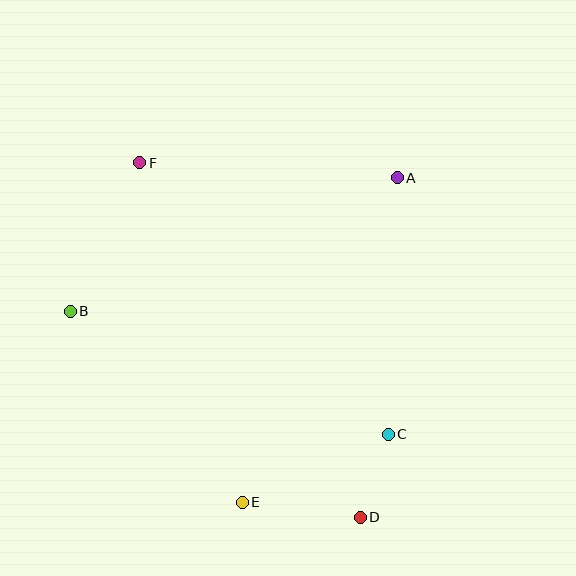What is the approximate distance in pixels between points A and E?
The distance between A and E is approximately 360 pixels.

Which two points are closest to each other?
Points C and D are closest to each other.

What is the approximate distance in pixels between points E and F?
The distance between E and F is approximately 355 pixels.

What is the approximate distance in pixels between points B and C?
The distance between B and C is approximately 341 pixels.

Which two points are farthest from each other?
Points D and F are farthest from each other.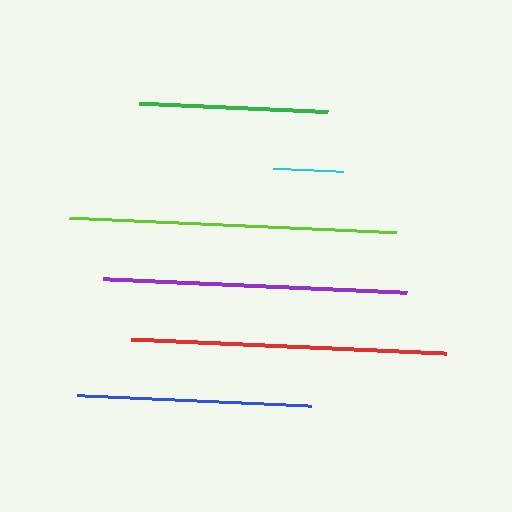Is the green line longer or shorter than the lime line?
The lime line is longer than the green line.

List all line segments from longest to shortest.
From longest to shortest: lime, red, purple, blue, green, cyan.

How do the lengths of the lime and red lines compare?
The lime and red lines are approximately the same length.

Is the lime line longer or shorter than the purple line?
The lime line is longer than the purple line.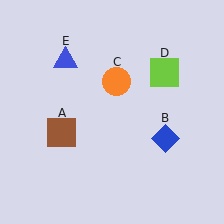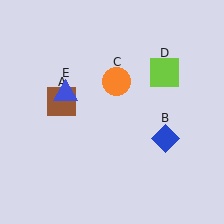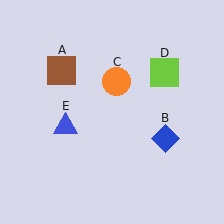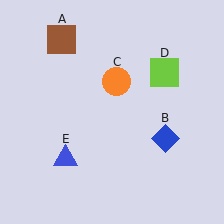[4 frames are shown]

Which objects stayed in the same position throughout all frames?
Blue diamond (object B) and orange circle (object C) and lime square (object D) remained stationary.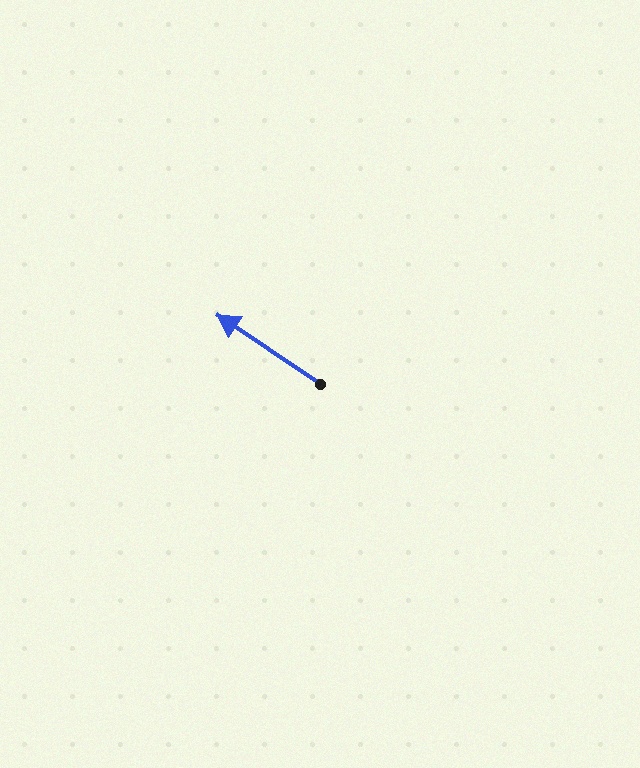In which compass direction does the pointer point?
Northwest.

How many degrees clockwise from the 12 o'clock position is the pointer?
Approximately 304 degrees.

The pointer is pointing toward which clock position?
Roughly 10 o'clock.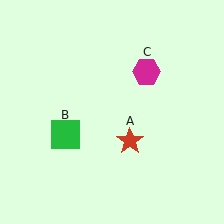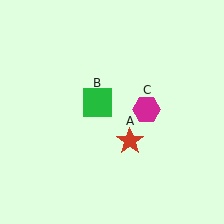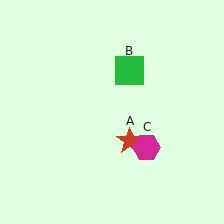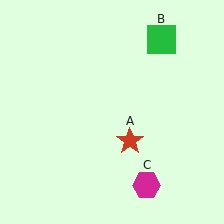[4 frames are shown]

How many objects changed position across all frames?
2 objects changed position: green square (object B), magenta hexagon (object C).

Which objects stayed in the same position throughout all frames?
Red star (object A) remained stationary.